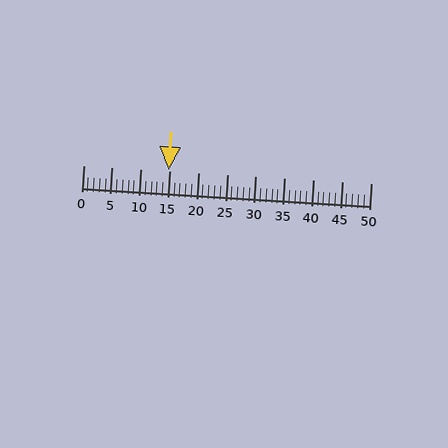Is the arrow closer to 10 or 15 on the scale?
The arrow is closer to 15.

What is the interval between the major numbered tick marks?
The major tick marks are spaced 5 units apart.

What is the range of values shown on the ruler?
The ruler shows values from 0 to 50.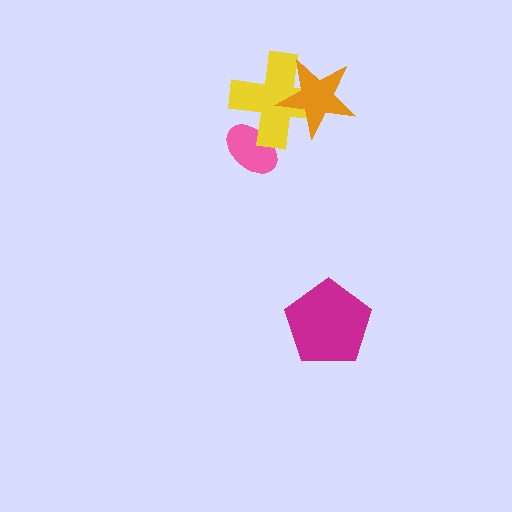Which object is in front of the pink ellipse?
The yellow cross is in front of the pink ellipse.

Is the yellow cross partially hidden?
Yes, it is partially covered by another shape.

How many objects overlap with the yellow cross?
2 objects overlap with the yellow cross.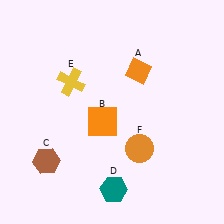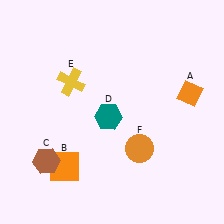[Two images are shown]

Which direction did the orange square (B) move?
The orange square (B) moved down.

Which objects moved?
The objects that moved are: the orange diamond (A), the orange square (B), the teal hexagon (D).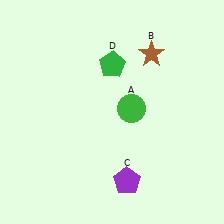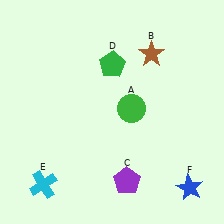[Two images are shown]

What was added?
A cyan cross (E), a blue star (F) were added in Image 2.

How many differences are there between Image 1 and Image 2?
There are 2 differences between the two images.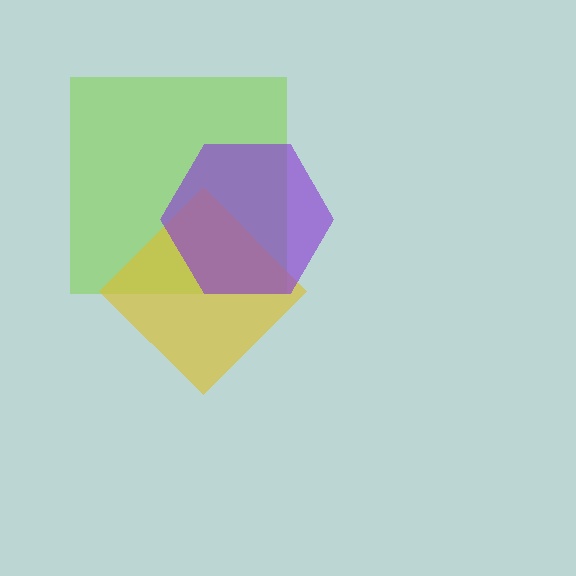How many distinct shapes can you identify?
There are 3 distinct shapes: a lime square, a yellow diamond, a purple hexagon.